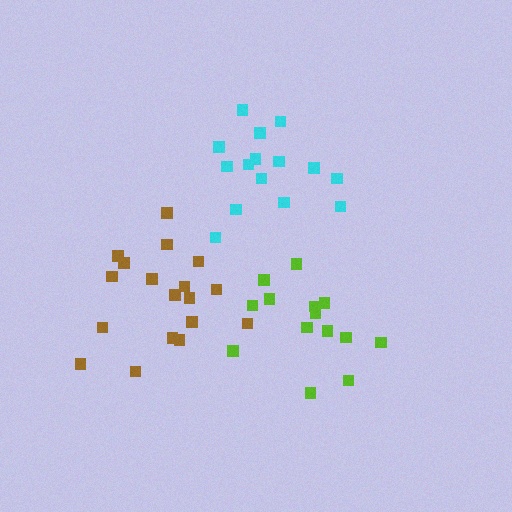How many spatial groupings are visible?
There are 3 spatial groupings.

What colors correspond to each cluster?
The clusters are colored: cyan, lime, brown.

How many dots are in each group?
Group 1: 15 dots, Group 2: 14 dots, Group 3: 18 dots (47 total).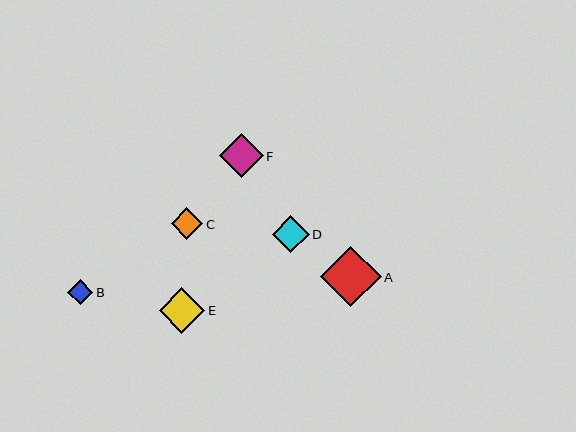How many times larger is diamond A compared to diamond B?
Diamond A is approximately 2.4 times the size of diamond B.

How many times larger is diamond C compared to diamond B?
Diamond C is approximately 1.3 times the size of diamond B.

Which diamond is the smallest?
Diamond B is the smallest with a size of approximately 25 pixels.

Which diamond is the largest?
Diamond A is the largest with a size of approximately 61 pixels.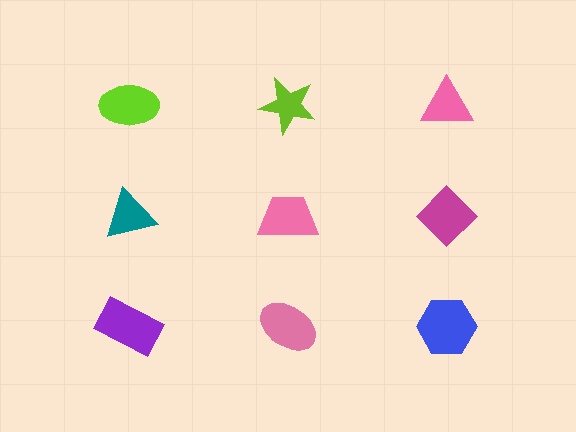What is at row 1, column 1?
A lime ellipse.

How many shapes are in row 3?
3 shapes.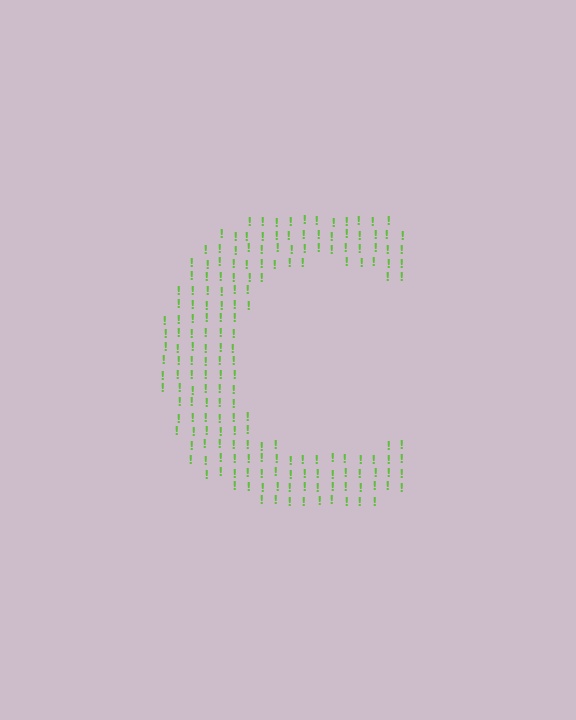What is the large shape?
The large shape is the letter C.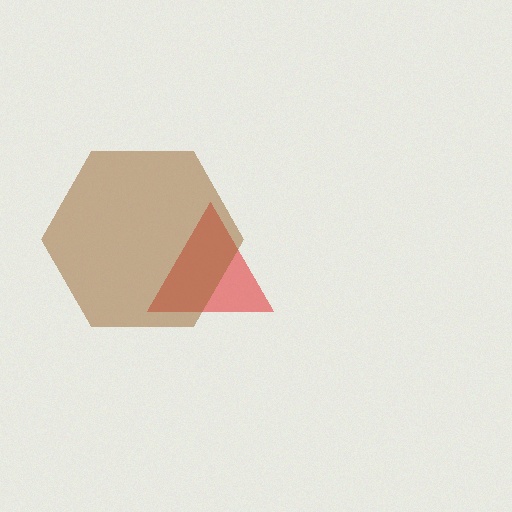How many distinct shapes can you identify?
There are 2 distinct shapes: a red triangle, a brown hexagon.